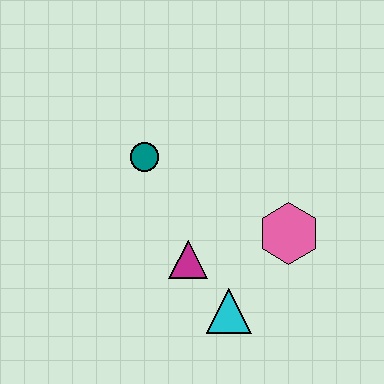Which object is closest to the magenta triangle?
The cyan triangle is closest to the magenta triangle.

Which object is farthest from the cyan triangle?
The teal circle is farthest from the cyan triangle.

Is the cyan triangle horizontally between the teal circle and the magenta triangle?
No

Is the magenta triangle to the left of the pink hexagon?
Yes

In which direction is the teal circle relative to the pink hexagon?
The teal circle is to the left of the pink hexagon.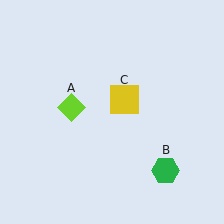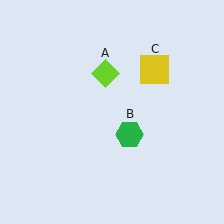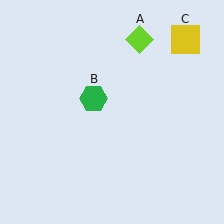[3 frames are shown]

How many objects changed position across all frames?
3 objects changed position: lime diamond (object A), green hexagon (object B), yellow square (object C).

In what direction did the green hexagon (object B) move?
The green hexagon (object B) moved up and to the left.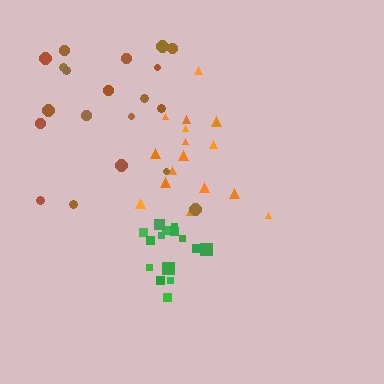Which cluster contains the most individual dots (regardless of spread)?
Brown (21).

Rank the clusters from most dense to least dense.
green, orange, brown.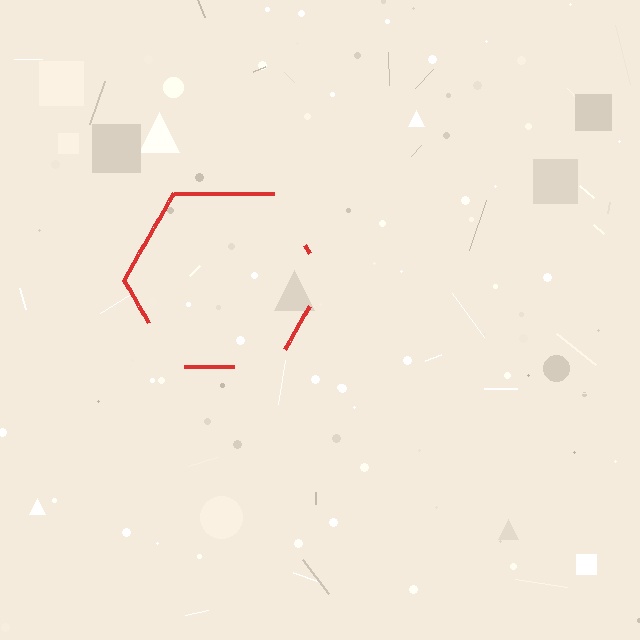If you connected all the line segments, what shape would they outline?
They would outline a hexagon.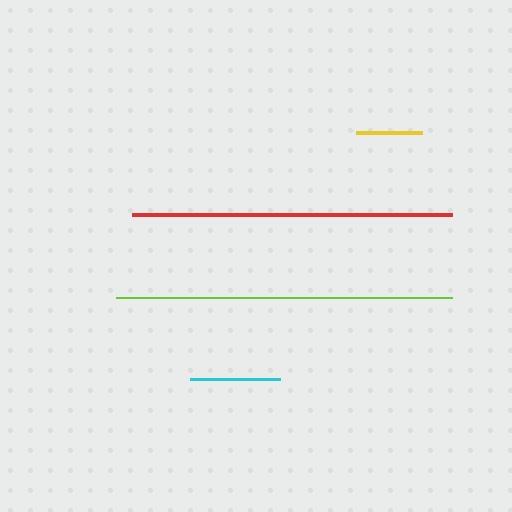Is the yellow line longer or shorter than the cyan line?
The cyan line is longer than the yellow line.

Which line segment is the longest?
The lime line is the longest at approximately 337 pixels.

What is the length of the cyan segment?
The cyan segment is approximately 91 pixels long.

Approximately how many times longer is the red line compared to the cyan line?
The red line is approximately 3.5 times the length of the cyan line.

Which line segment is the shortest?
The yellow line is the shortest at approximately 66 pixels.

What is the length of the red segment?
The red segment is approximately 320 pixels long.